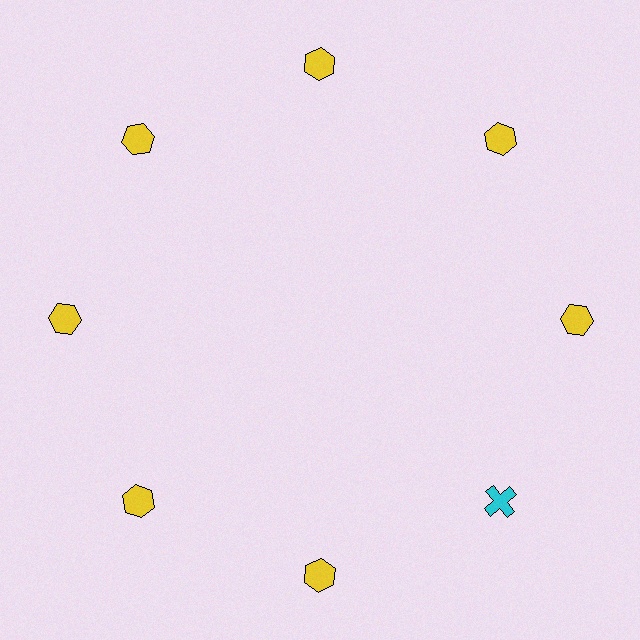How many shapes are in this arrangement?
There are 8 shapes arranged in a ring pattern.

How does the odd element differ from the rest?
It differs in both color (cyan instead of yellow) and shape (cross instead of hexagon).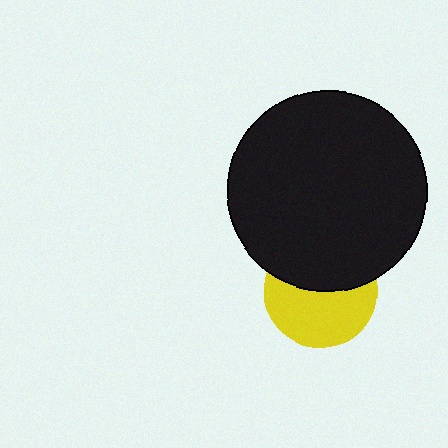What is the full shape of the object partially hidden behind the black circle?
The partially hidden object is a yellow circle.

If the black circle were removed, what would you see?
You would see the complete yellow circle.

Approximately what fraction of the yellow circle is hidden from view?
Roughly 45% of the yellow circle is hidden behind the black circle.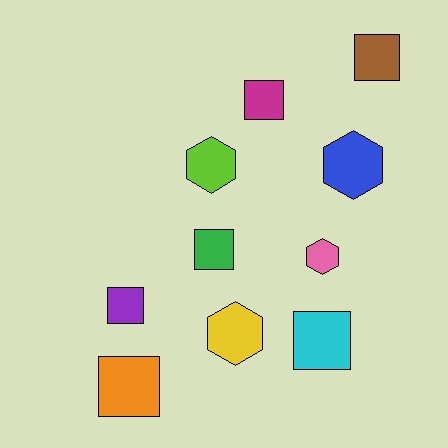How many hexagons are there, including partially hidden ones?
There are 4 hexagons.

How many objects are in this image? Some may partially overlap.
There are 10 objects.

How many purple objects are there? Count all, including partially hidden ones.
There is 1 purple object.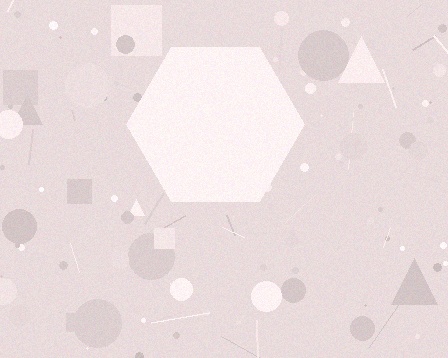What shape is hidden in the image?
A hexagon is hidden in the image.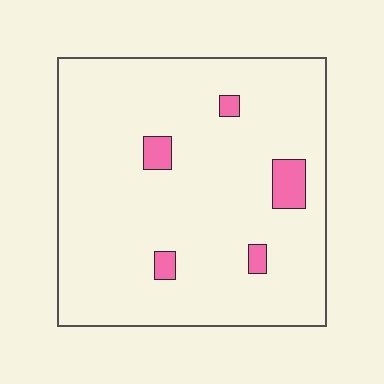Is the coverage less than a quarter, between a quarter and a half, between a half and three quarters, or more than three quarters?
Less than a quarter.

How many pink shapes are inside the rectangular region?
5.